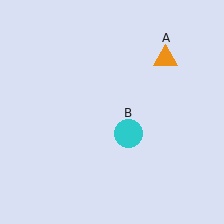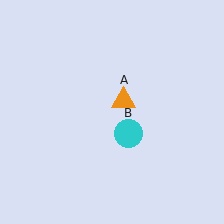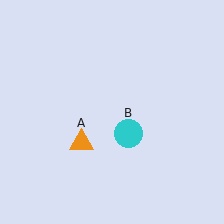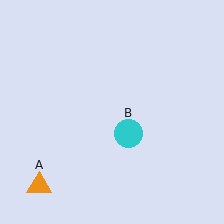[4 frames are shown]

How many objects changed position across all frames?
1 object changed position: orange triangle (object A).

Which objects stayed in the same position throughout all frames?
Cyan circle (object B) remained stationary.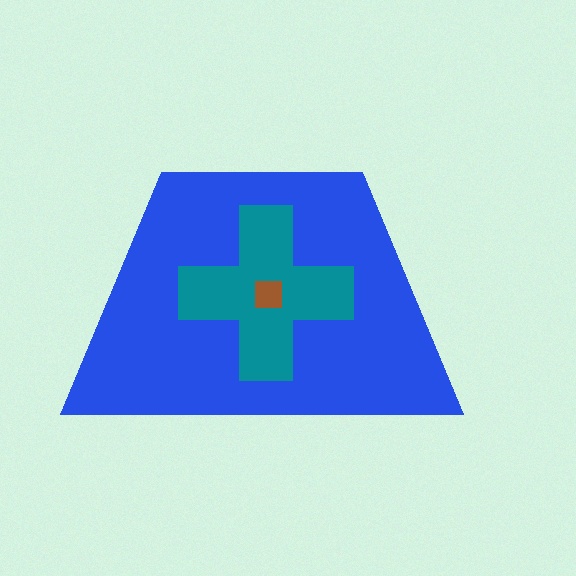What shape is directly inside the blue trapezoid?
The teal cross.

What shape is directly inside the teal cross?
The brown square.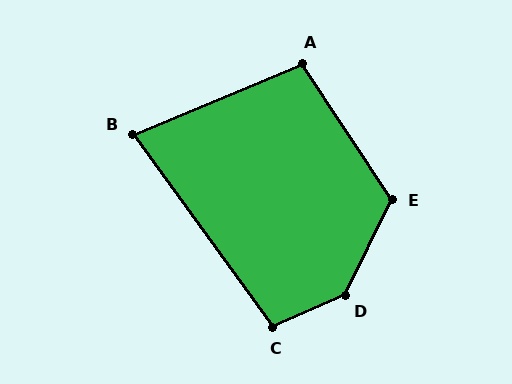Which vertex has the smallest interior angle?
B, at approximately 76 degrees.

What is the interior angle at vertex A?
Approximately 101 degrees (obtuse).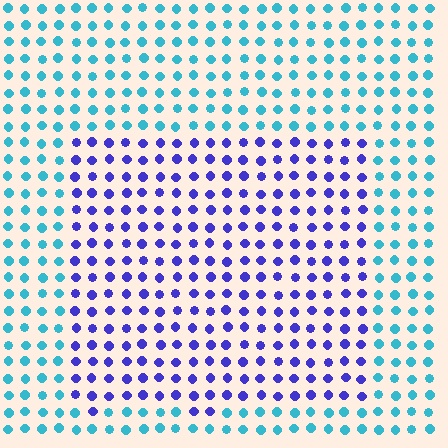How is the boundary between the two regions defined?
The boundary is defined purely by a slight shift in hue (about 57 degrees). Spacing, size, and orientation are identical on both sides.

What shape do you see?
I see a rectangle.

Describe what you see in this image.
The image is filled with small cyan elements in a uniform arrangement. A rectangle-shaped region is visible where the elements are tinted to a slightly different hue, forming a subtle color boundary.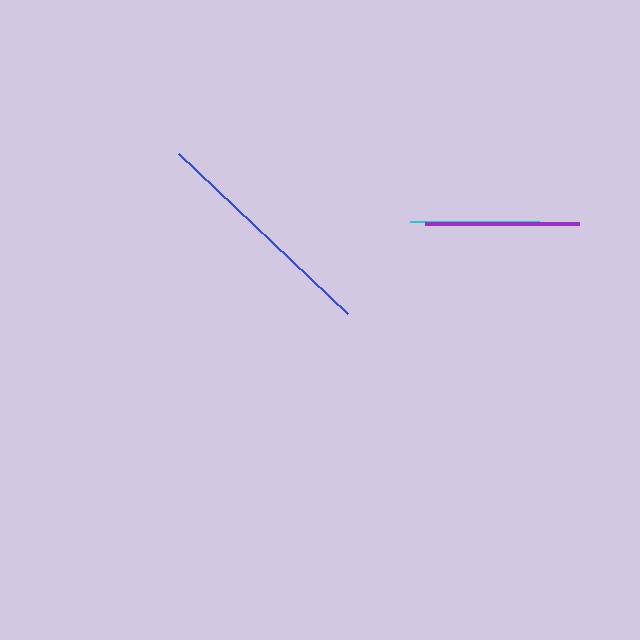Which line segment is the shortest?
The cyan line is the shortest at approximately 129 pixels.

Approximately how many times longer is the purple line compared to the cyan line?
The purple line is approximately 1.2 times the length of the cyan line.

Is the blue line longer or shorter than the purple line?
The blue line is longer than the purple line.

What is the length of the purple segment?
The purple segment is approximately 154 pixels long.